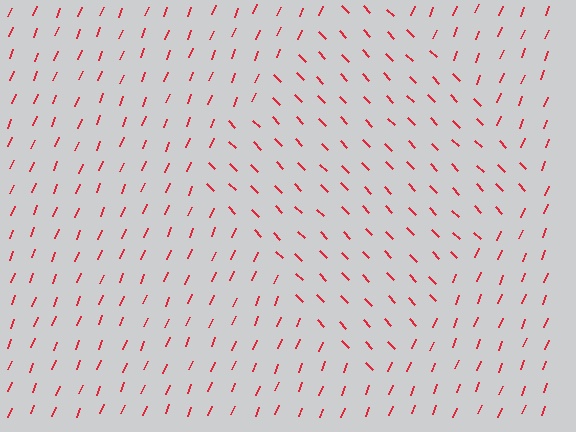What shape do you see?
I see a diamond.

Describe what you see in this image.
The image is filled with small red line segments. A diamond region in the image has lines oriented differently from the surrounding lines, creating a visible texture boundary.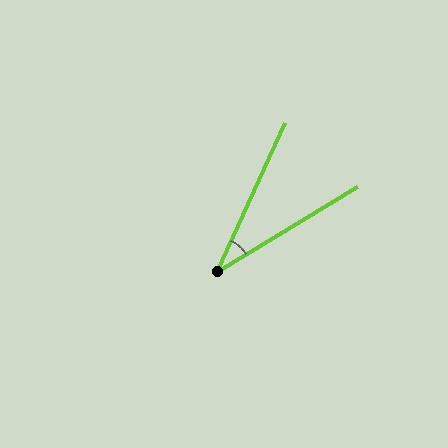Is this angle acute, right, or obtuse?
It is acute.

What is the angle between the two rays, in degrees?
Approximately 34 degrees.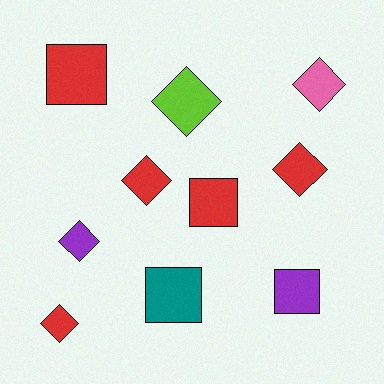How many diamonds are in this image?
There are 6 diamonds.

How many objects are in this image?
There are 10 objects.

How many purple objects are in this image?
There are 2 purple objects.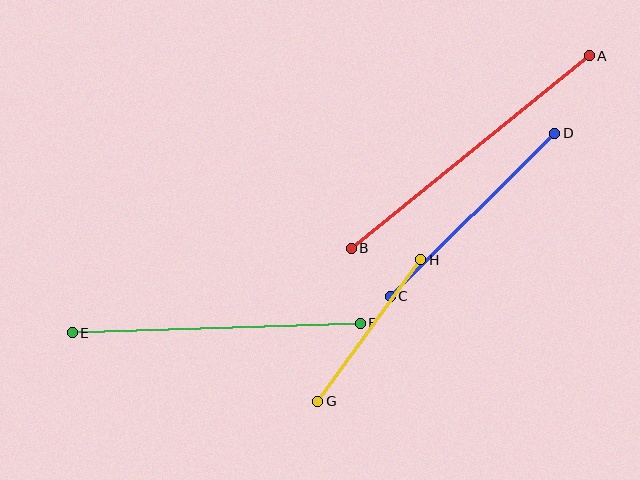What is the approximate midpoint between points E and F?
The midpoint is at approximately (216, 328) pixels.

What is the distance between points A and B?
The distance is approximately 306 pixels.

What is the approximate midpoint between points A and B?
The midpoint is at approximately (470, 152) pixels.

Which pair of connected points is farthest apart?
Points A and B are farthest apart.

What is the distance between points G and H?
The distance is approximately 175 pixels.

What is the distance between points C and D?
The distance is approximately 231 pixels.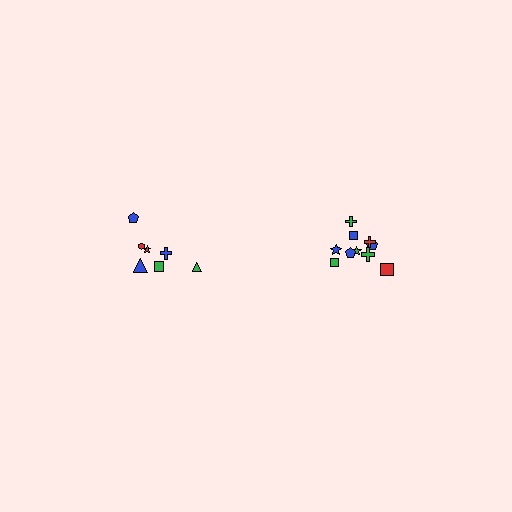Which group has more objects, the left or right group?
The right group.